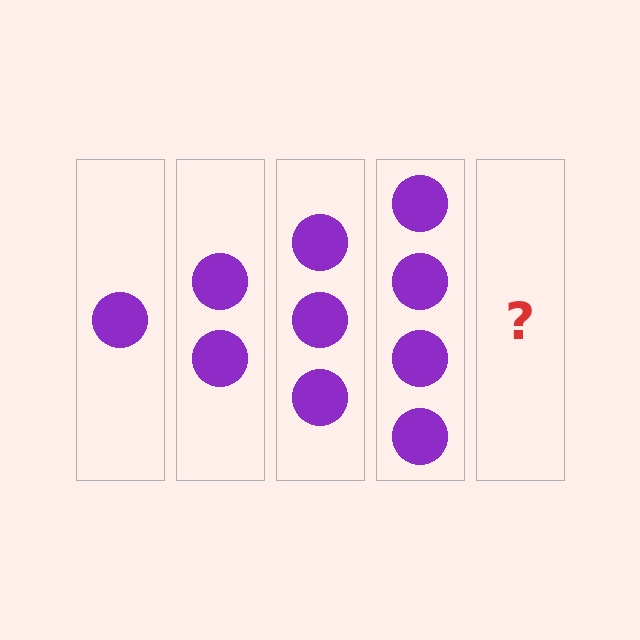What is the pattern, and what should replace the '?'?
The pattern is that each step adds one more circle. The '?' should be 5 circles.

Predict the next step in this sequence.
The next step is 5 circles.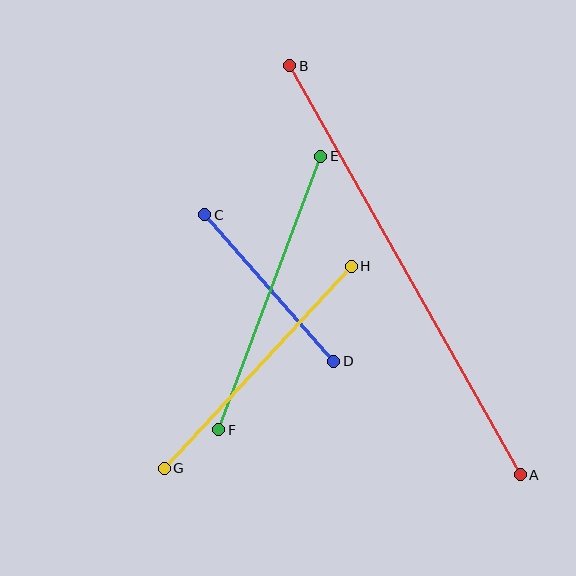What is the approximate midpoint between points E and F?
The midpoint is at approximately (270, 293) pixels.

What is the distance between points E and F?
The distance is approximately 292 pixels.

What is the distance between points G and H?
The distance is approximately 275 pixels.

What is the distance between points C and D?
The distance is approximately 195 pixels.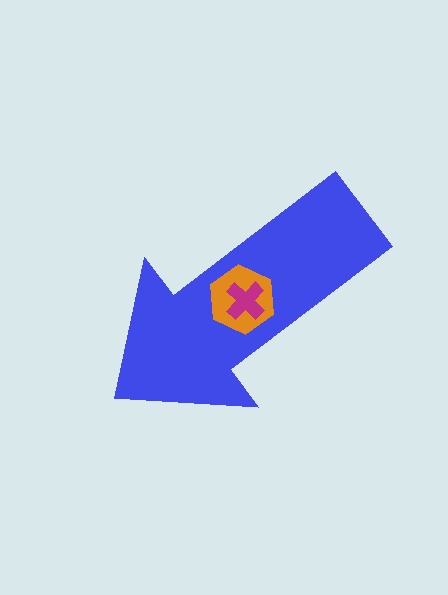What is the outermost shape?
The blue arrow.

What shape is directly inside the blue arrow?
The orange hexagon.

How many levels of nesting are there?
3.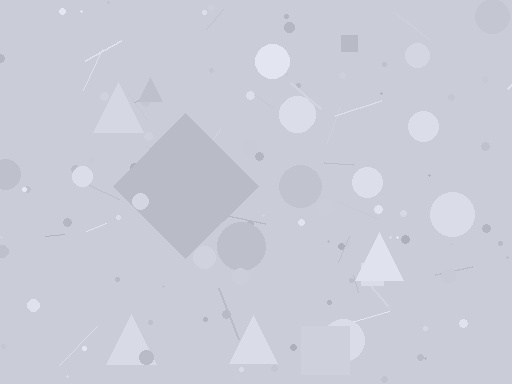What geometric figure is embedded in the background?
A diamond is embedded in the background.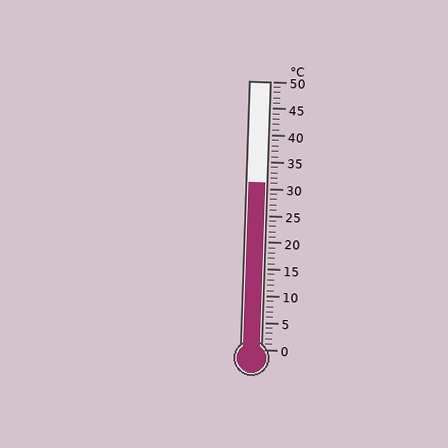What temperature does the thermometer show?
The thermometer shows approximately 31°C.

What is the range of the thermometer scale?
The thermometer scale ranges from 0°C to 50°C.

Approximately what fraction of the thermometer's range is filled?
The thermometer is filled to approximately 60% of its range.